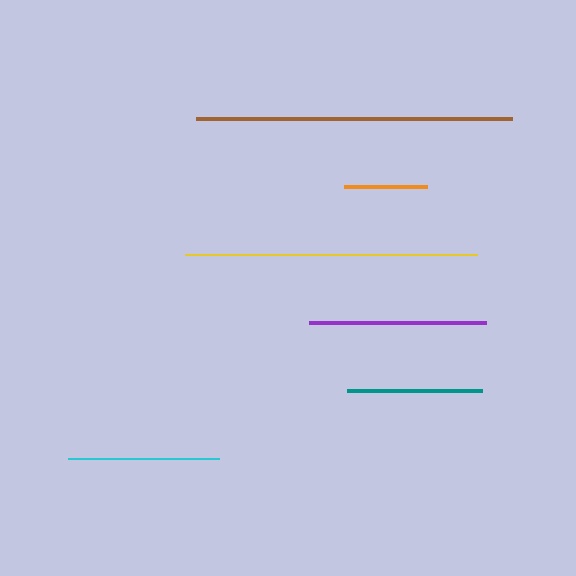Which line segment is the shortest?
The orange line is the shortest at approximately 83 pixels.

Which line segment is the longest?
The brown line is the longest at approximately 316 pixels.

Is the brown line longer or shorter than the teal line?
The brown line is longer than the teal line.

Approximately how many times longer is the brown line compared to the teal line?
The brown line is approximately 2.3 times the length of the teal line.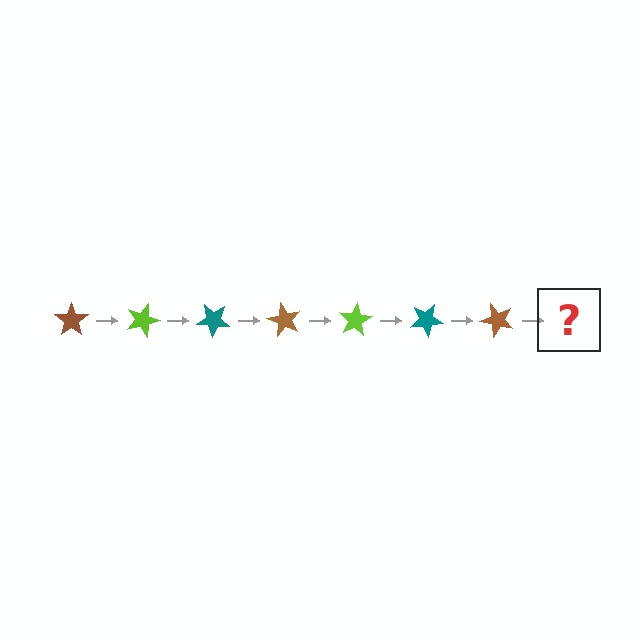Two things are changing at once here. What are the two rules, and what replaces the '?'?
The two rules are that it rotates 20 degrees each step and the color cycles through brown, lime, and teal. The '?' should be a lime star, rotated 140 degrees from the start.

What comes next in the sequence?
The next element should be a lime star, rotated 140 degrees from the start.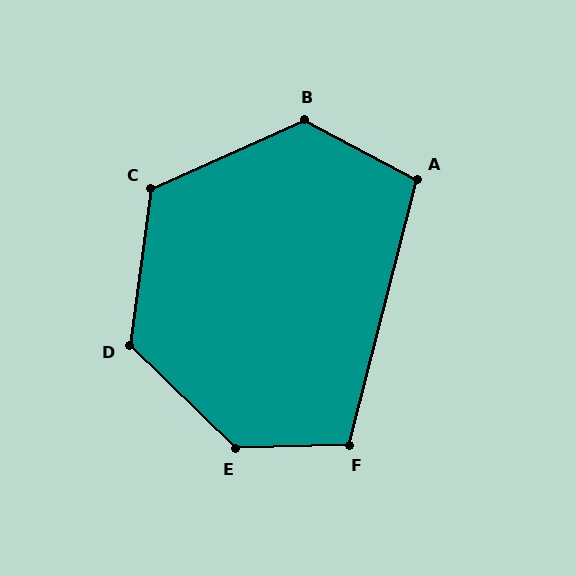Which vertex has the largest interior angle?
E, at approximately 134 degrees.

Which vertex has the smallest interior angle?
A, at approximately 103 degrees.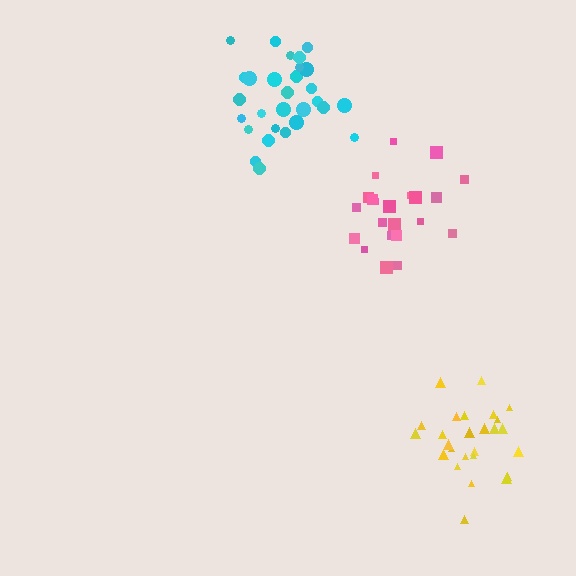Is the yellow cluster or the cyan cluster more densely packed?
Cyan.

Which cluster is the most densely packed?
Cyan.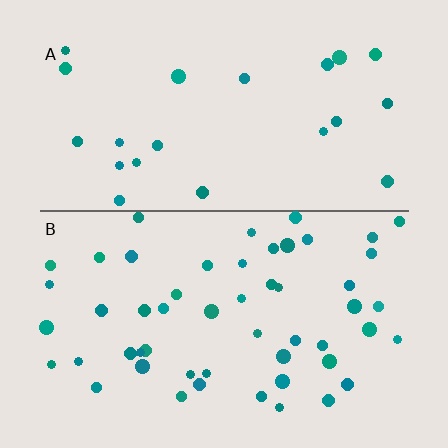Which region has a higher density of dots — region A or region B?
B (the bottom).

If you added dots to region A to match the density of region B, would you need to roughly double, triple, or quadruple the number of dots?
Approximately double.